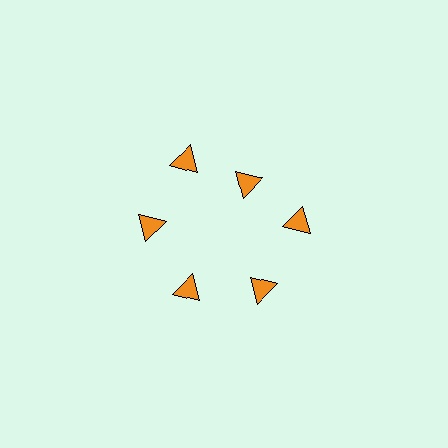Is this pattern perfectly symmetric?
No. The 6 orange triangles are arranged in a ring, but one element near the 1 o'clock position is pulled inward toward the center, breaking the 6-fold rotational symmetry.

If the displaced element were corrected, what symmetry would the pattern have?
It would have 6-fold rotational symmetry — the pattern would map onto itself every 60 degrees.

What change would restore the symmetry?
The symmetry would be restored by moving it outward, back onto the ring so that all 6 triangles sit at equal angles and equal distance from the center.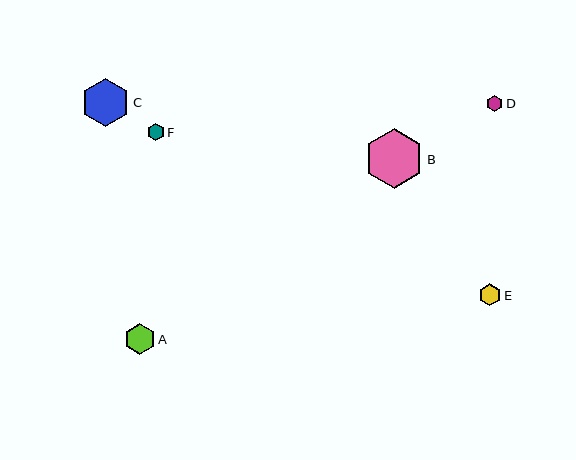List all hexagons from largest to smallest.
From largest to smallest: B, C, A, E, F, D.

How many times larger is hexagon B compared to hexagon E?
Hexagon B is approximately 2.7 times the size of hexagon E.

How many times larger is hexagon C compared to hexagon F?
Hexagon C is approximately 2.9 times the size of hexagon F.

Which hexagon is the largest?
Hexagon B is the largest with a size of approximately 59 pixels.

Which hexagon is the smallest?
Hexagon D is the smallest with a size of approximately 16 pixels.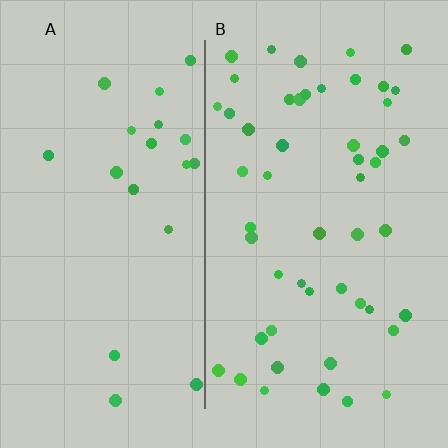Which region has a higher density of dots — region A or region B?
B (the right).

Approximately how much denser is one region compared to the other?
Approximately 2.5× — region B over region A.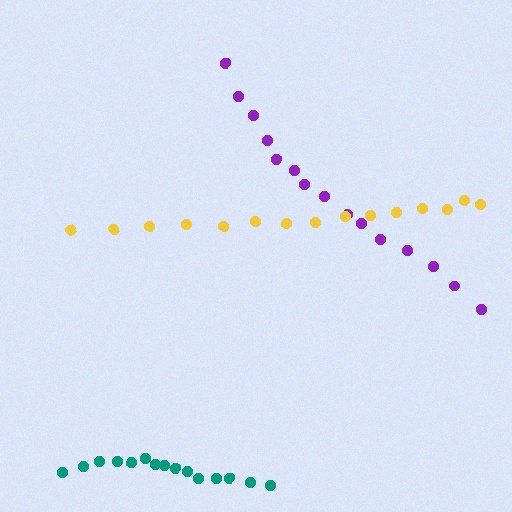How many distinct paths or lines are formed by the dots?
There are 3 distinct paths.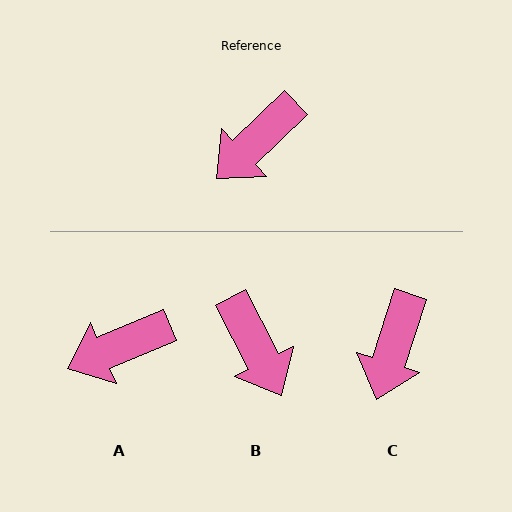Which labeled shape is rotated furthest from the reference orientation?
B, about 74 degrees away.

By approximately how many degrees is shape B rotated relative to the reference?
Approximately 74 degrees counter-clockwise.